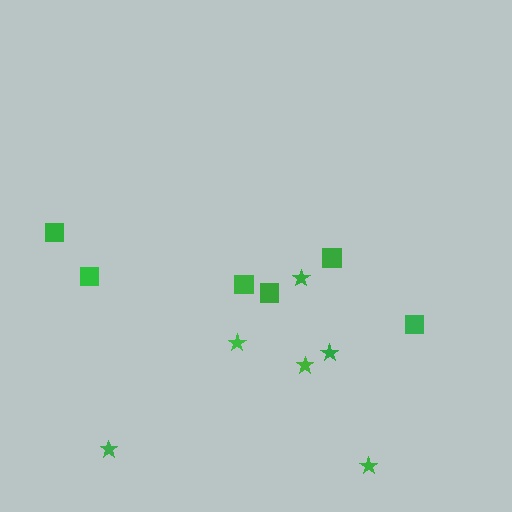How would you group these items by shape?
There are 2 groups: one group of squares (6) and one group of stars (6).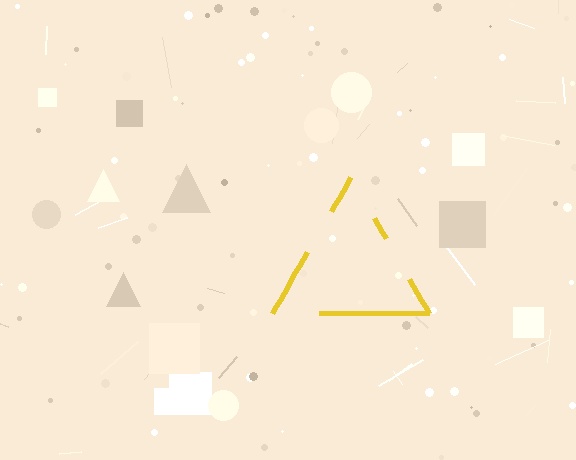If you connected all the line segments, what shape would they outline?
They would outline a triangle.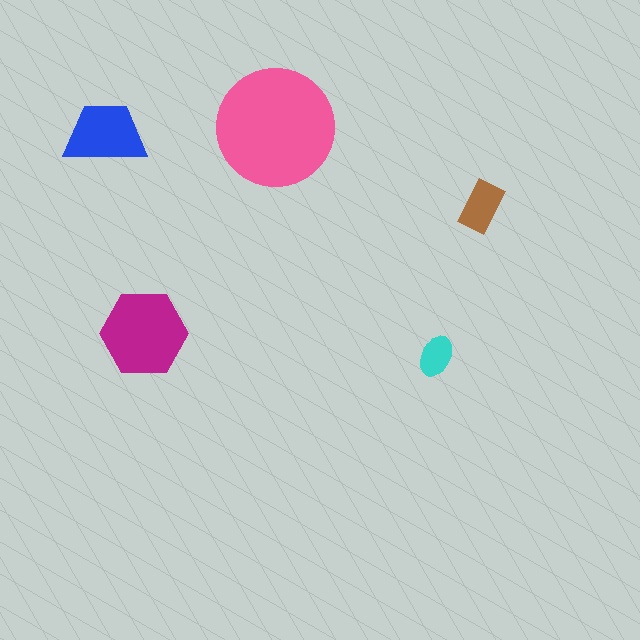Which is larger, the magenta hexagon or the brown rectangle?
The magenta hexagon.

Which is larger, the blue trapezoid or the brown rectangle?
The blue trapezoid.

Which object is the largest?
The pink circle.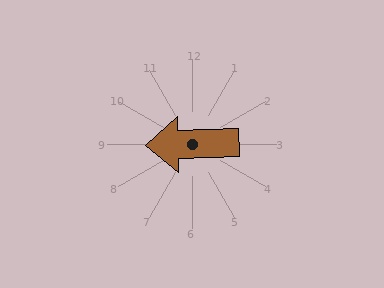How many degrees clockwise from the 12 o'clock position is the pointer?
Approximately 269 degrees.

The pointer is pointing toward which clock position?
Roughly 9 o'clock.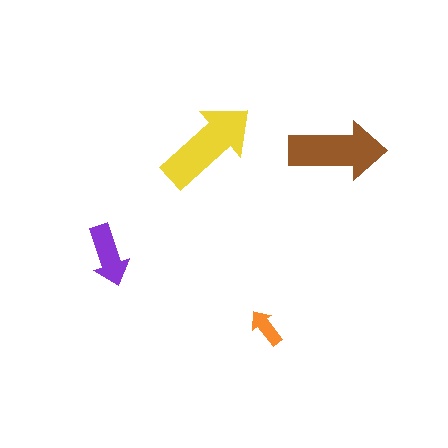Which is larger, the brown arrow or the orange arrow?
The brown one.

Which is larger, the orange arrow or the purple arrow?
The purple one.